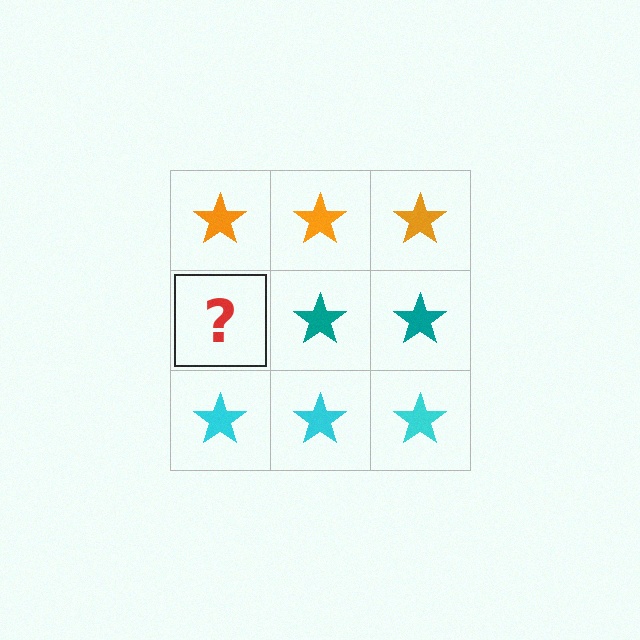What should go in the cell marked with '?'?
The missing cell should contain a teal star.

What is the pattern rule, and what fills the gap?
The rule is that each row has a consistent color. The gap should be filled with a teal star.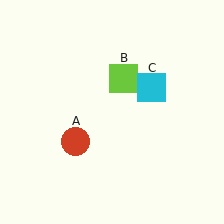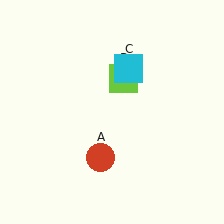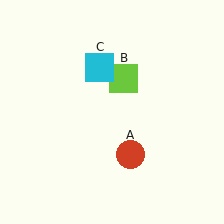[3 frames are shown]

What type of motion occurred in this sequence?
The red circle (object A), cyan square (object C) rotated counterclockwise around the center of the scene.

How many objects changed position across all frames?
2 objects changed position: red circle (object A), cyan square (object C).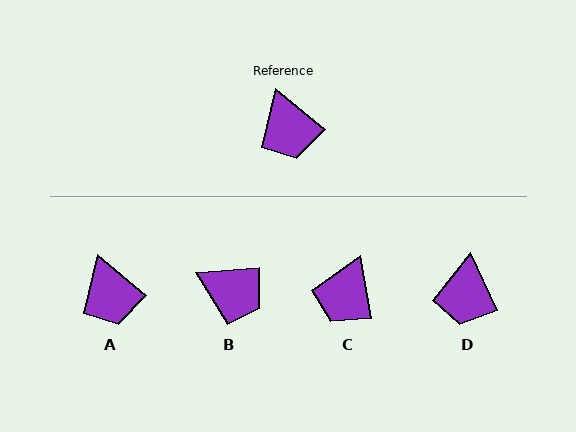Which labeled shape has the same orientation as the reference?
A.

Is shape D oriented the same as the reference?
No, it is off by about 26 degrees.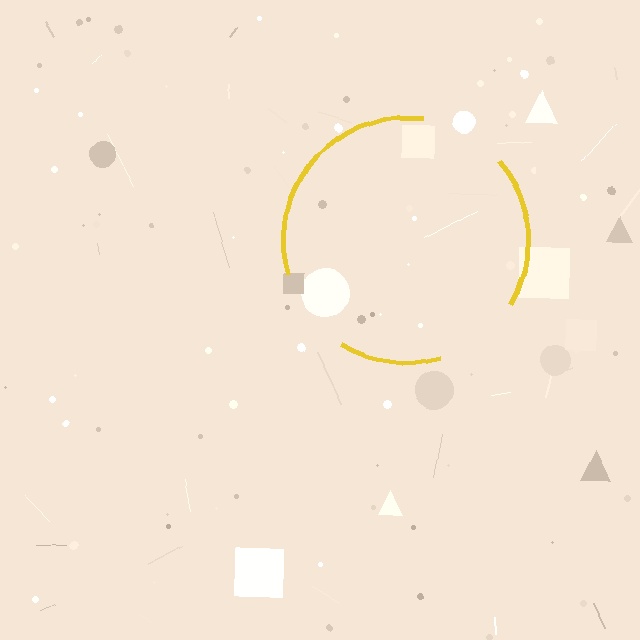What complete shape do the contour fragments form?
The contour fragments form a circle.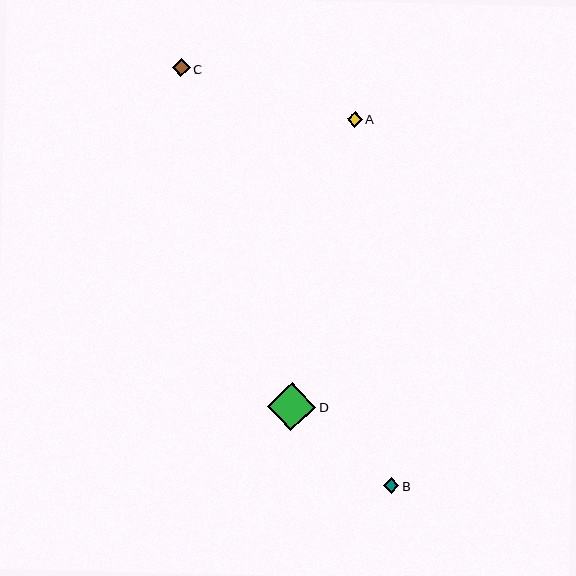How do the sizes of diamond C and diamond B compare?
Diamond C and diamond B are approximately the same size.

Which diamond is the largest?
Diamond D is the largest with a size of approximately 48 pixels.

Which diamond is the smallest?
Diamond A is the smallest with a size of approximately 15 pixels.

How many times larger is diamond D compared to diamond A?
Diamond D is approximately 3.1 times the size of diamond A.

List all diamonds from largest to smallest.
From largest to smallest: D, C, B, A.